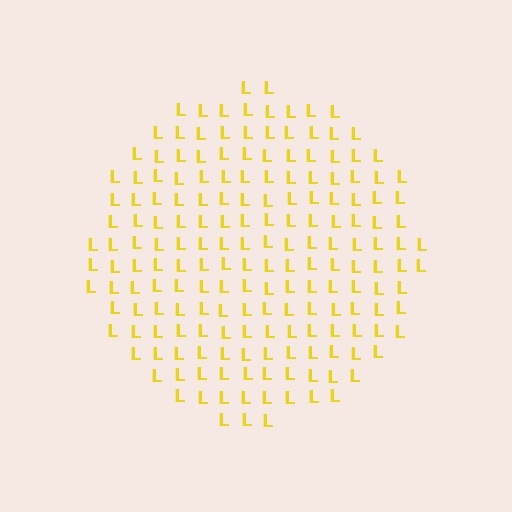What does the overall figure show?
The overall figure shows a circle.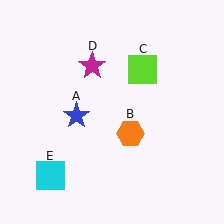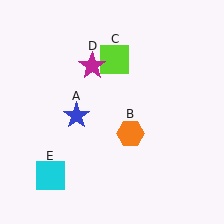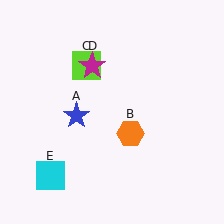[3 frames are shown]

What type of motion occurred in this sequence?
The lime square (object C) rotated counterclockwise around the center of the scene.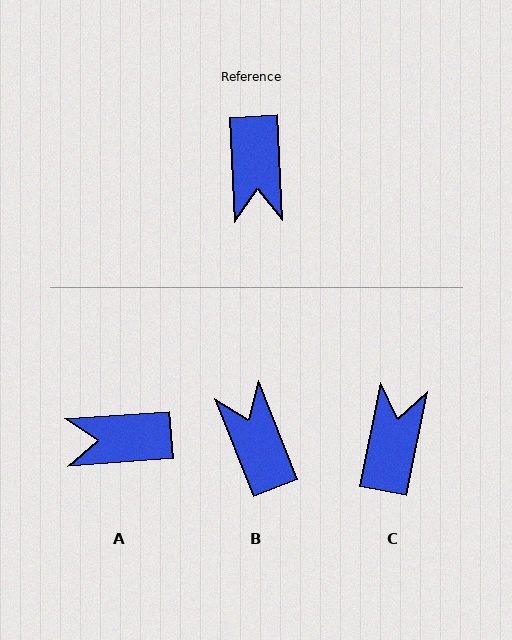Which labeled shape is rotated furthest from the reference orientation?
C, about 166 degrees away.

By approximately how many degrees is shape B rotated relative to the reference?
Approximately 161 degrees clockwise.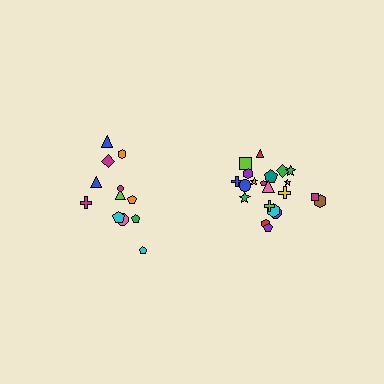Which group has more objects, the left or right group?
The right group.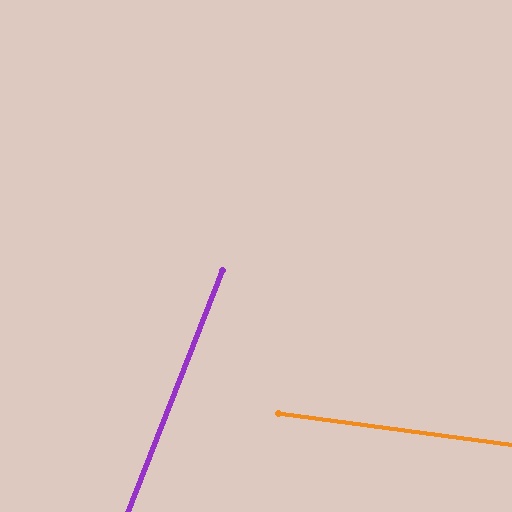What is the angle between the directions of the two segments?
Approximately 76 degrees.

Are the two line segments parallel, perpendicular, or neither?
Neither parallel nor perpendicular — they differ by about 76°.